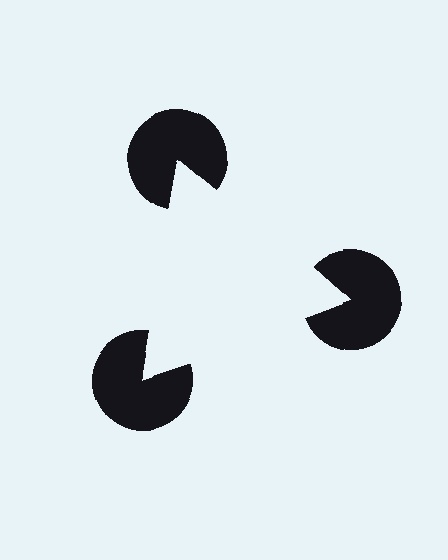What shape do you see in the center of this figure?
An illusory triangle — its edges are inferred from the aligned wedge cuts in the pac-man discs, not physically drawn.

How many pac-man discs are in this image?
There are 3 — one at each vertex of the illusory triangle.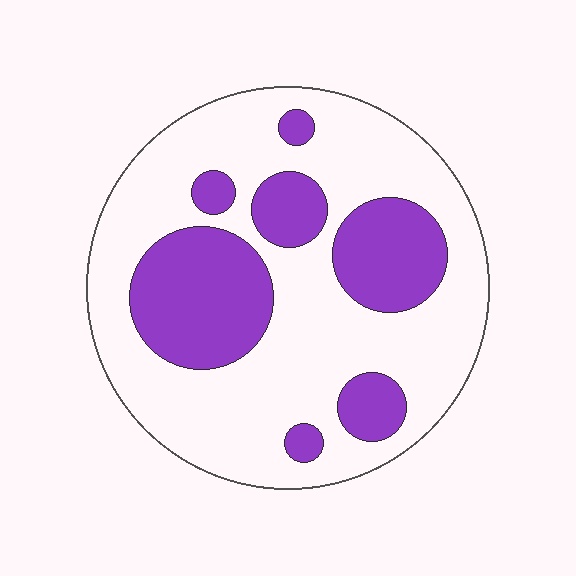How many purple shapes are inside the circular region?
7.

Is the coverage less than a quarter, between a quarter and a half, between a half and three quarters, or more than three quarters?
Between a quarter and a half.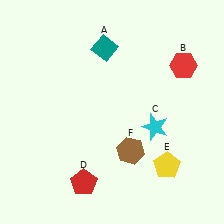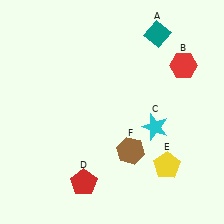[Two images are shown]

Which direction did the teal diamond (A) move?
The teal diamond (A) moved right.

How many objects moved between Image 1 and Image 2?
1 object moved between the two images.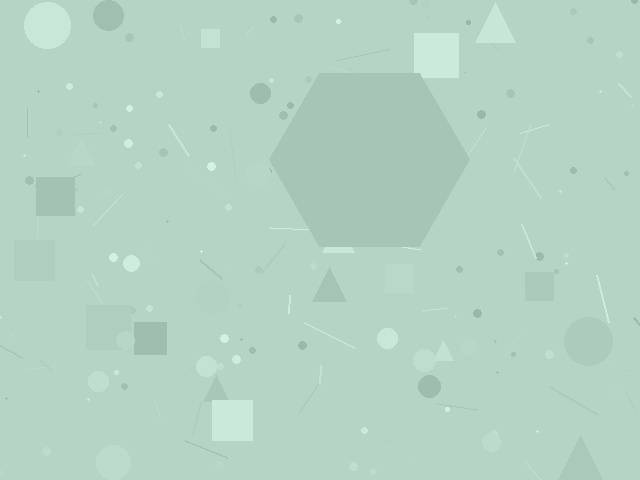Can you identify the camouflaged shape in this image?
The camouflaged shape is a hexagon.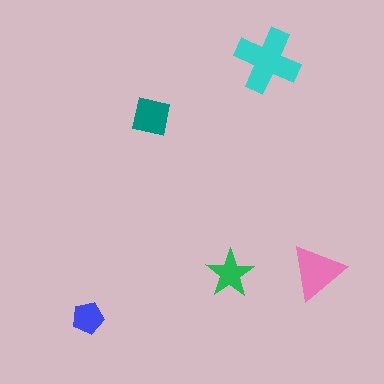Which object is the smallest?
The blue pentagon.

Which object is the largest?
The cyan cross.